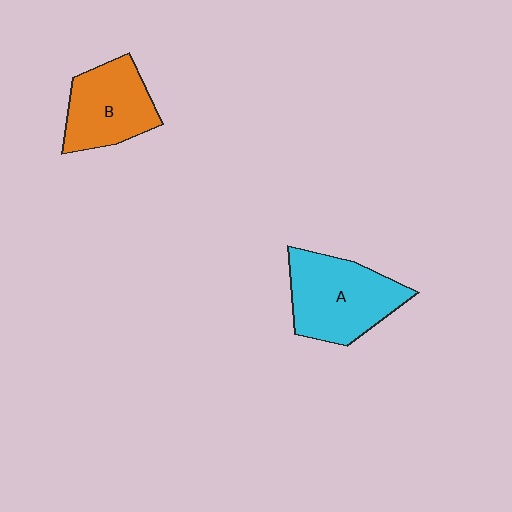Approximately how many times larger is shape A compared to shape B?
Approximately 1.2 times.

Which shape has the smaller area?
Shape B (orange).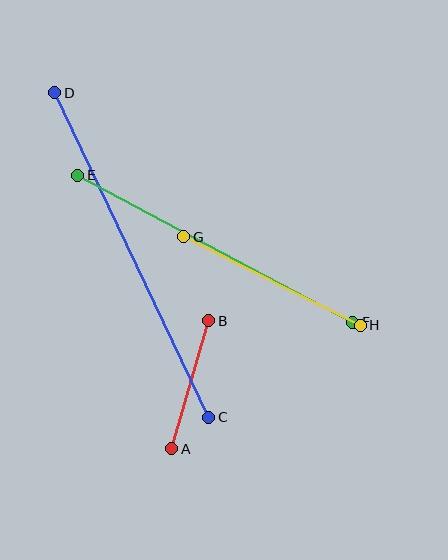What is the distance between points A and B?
The distance is approximately 133 pixels.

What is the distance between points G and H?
The distance is approximately 198 pixels.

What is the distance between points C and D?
The distance is approximately 359 pixels.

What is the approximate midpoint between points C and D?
The midpoint is at approximately (132, 255) pixels.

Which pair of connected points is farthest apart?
Points C and D are farthest apart.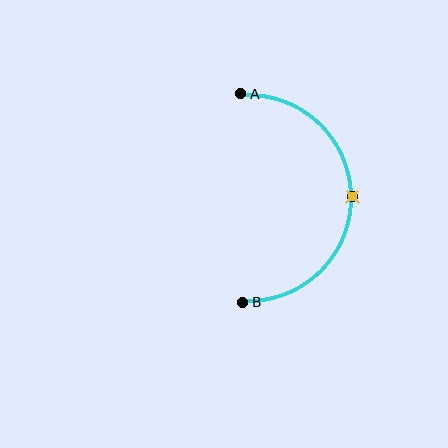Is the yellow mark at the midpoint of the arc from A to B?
Yes. The yellow mark lies on the arc at equal arc-length from both A and B — it is the arc midpoint.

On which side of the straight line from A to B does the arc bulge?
The arc bulges to the right of the straight line connecting A and B.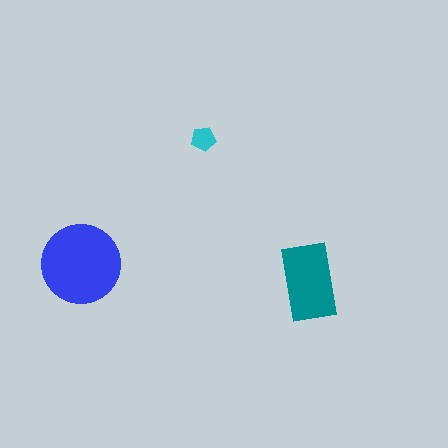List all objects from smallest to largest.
The cyan pentagon, the teal rectangle, the blue circle.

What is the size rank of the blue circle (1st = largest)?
1st.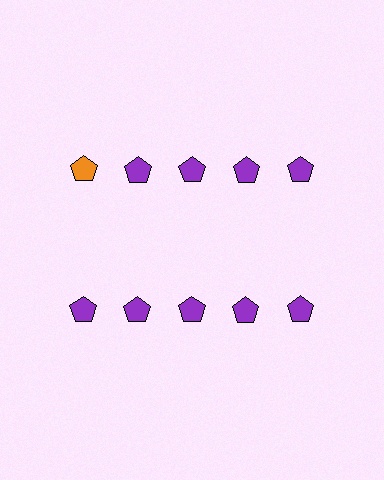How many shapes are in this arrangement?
There are 10 shapes arranged in a grid pattern.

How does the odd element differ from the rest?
It has a different color: orange instead of purple.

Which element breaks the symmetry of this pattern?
The orange pentagon in the top row, leftmost column breaks the symmetry. All other shapes are purple pentagons.